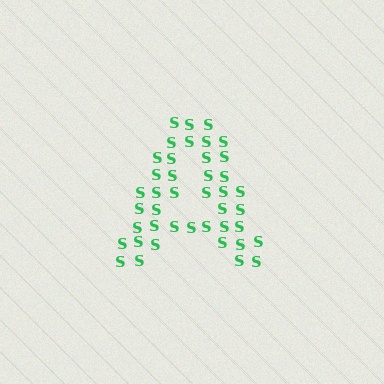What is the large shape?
The large shape is the letter A.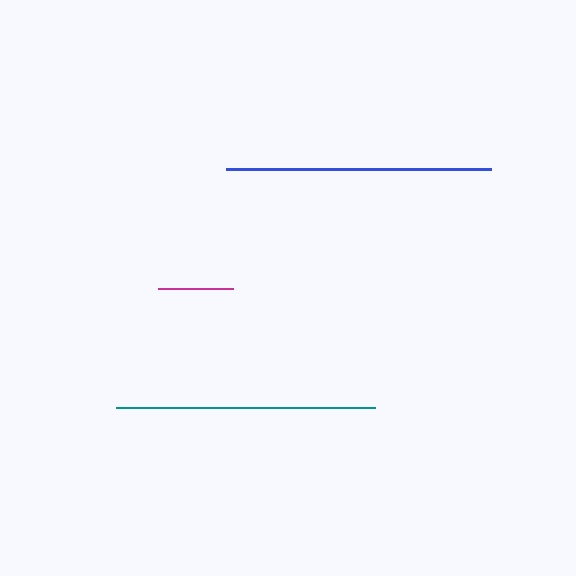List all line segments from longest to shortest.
From longest to shortest: blue, teal, magenta.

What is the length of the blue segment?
The blue segment is approximately 266 pixels long.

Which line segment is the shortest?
The magenta line is the shortest at approximately 74 pixels.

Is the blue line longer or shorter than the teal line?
The blue line is longer than the teal line.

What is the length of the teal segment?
The teal segment is approximately 259 pixels long.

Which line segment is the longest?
The blue line is the longest at approximately 266 pixels.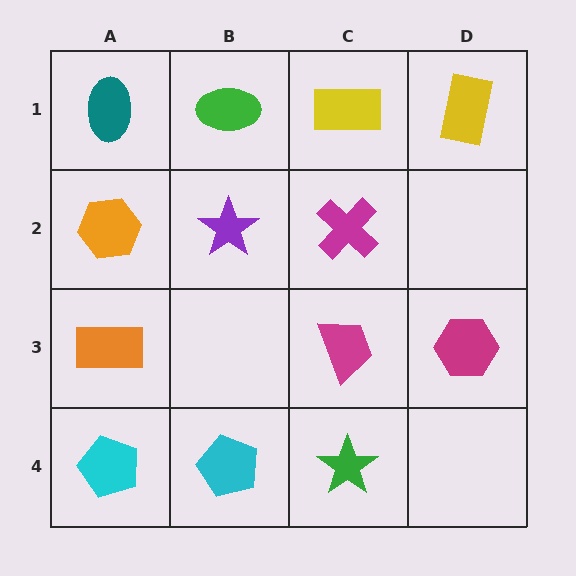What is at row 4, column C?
A green star.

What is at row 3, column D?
A magenta hexagon.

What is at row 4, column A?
A cyan pentagon.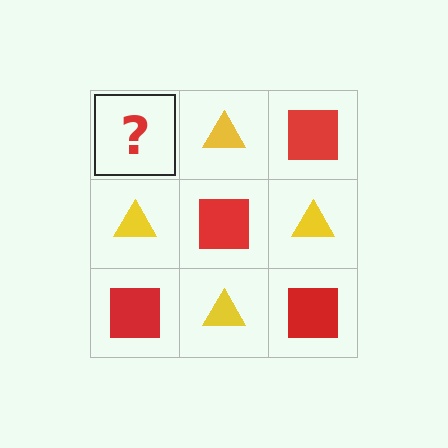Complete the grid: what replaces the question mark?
The question mark should be replaced with a red square.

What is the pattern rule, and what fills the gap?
The rule is that it alternates red square and yellow triangle in a checkerboard pattern. The gap should be filled with a red square.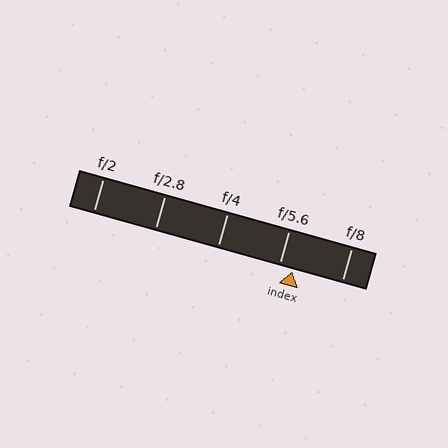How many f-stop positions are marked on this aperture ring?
There are 5 f-stop positions marked.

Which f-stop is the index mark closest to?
The index mark is closest to f/5.6.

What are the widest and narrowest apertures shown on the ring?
The widest aperture shown is f/2 and the narrowest is f/8.